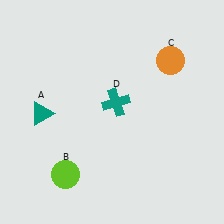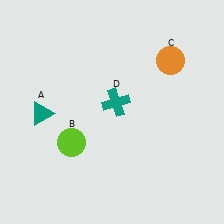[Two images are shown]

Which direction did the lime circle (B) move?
The lime circle (B) moved up.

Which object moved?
The lime circle (B) moved up.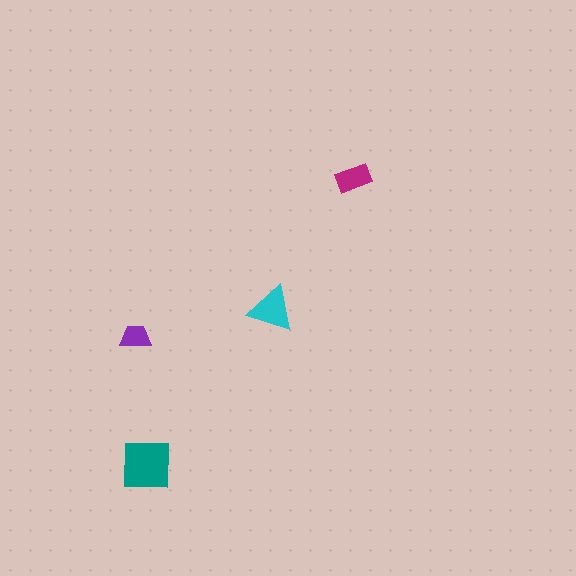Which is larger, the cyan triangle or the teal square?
The teal square.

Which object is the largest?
The teal square.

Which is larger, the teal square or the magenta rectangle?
The teal square.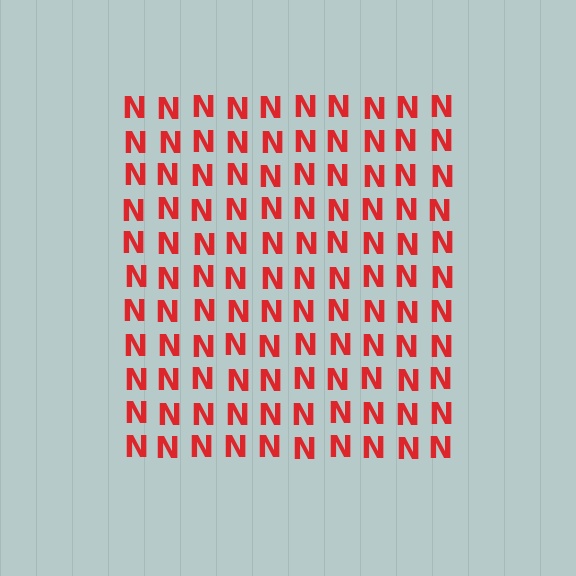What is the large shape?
The large shape is a square.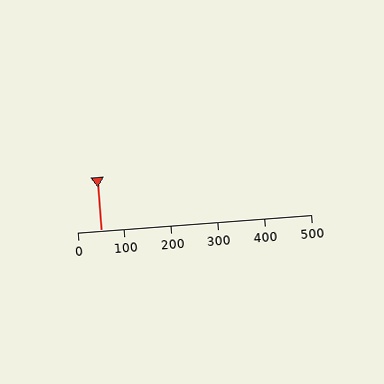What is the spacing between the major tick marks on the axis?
The major ticks are spaced 100 apart.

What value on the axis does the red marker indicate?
The marker indicates approximately 50.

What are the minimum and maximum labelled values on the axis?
The axis runs from 0 to 500.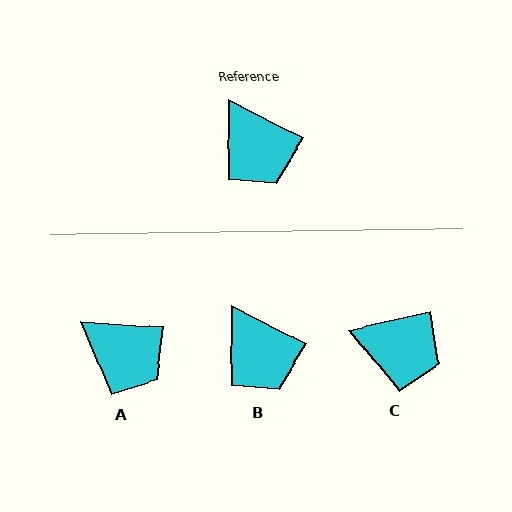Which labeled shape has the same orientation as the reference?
B.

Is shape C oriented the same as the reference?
No, it is off by about 40 degrees.